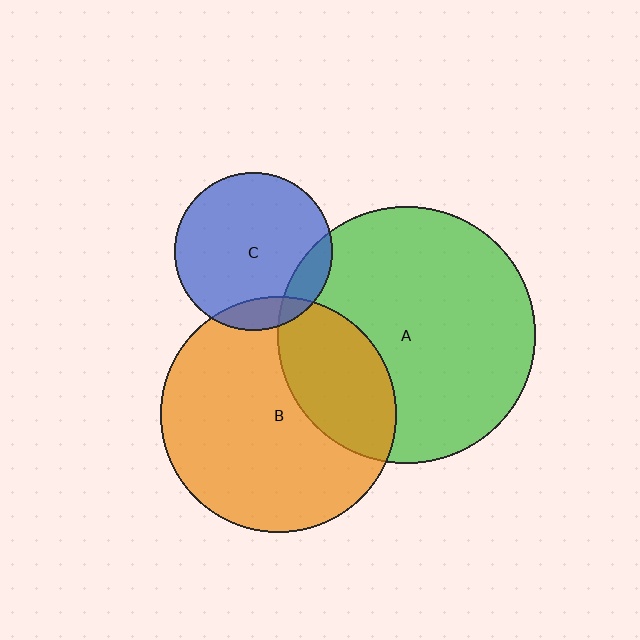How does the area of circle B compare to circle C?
Approximately 2.2 times.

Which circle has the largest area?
Circle A (green).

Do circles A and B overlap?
Yes.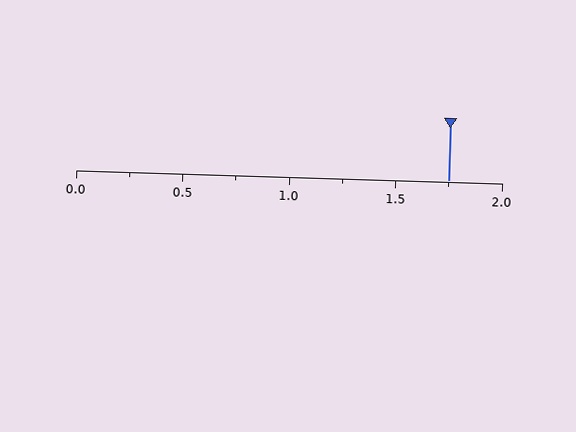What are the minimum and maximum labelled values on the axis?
The axis runs from 0.0 to 2.0.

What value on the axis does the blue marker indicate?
The marker indicates approximately 1.75.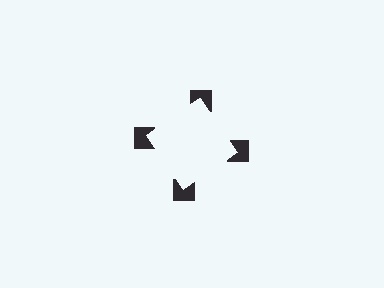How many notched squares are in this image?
There are 4 — one at each vertex of the illusory square.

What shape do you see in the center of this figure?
An illusory square — its edges are inferred from the aligned wedge cuts in the notched squares, not physically drawn.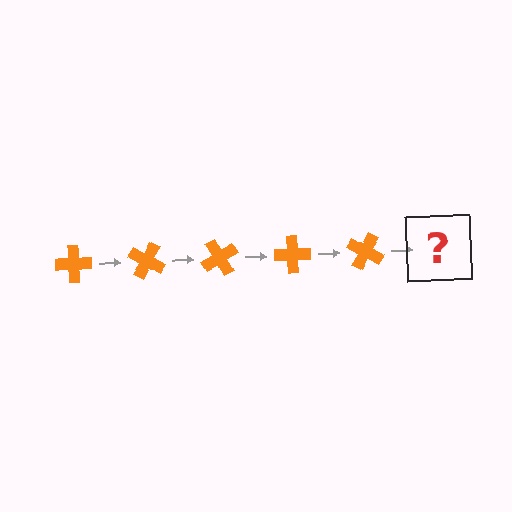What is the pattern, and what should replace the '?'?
The pattern is that the cross rotates 30 degrees each step. The '?' should be an orange cross rotated 150 degrees.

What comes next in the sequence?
The next element should be an orange cross rotated 150 degrees.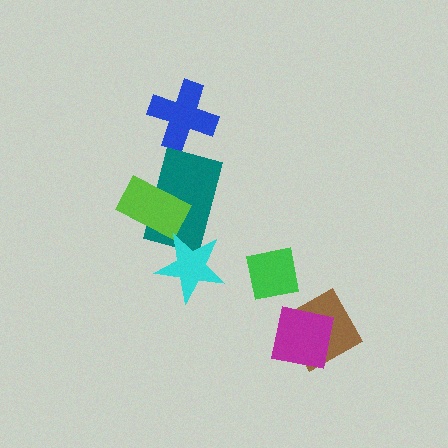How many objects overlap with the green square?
0 objects overlap with the green square.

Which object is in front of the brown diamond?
The magenta square is in front of the brown diamond.